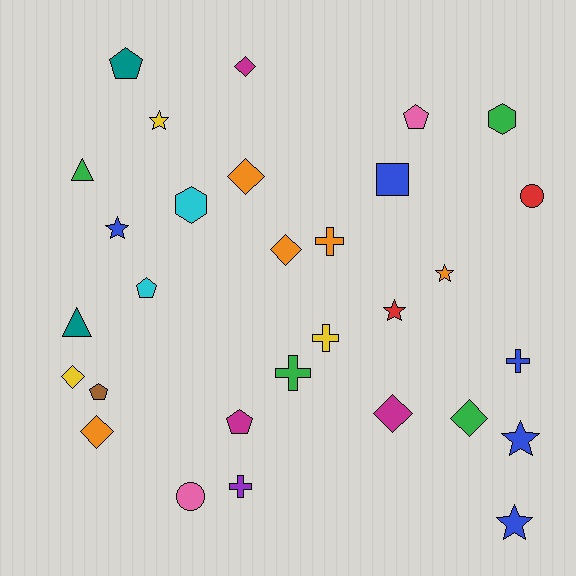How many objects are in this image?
There are 30 objects.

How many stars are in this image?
There are 6 stars.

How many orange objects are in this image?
There are 5 orange objects.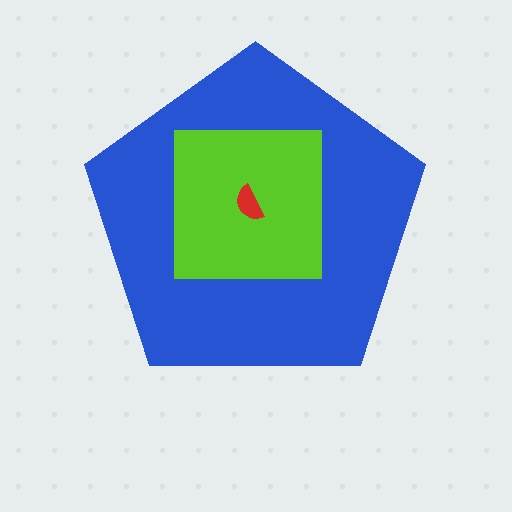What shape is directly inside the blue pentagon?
The lime square.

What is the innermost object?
The red semicircle.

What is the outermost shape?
The blue pentagon.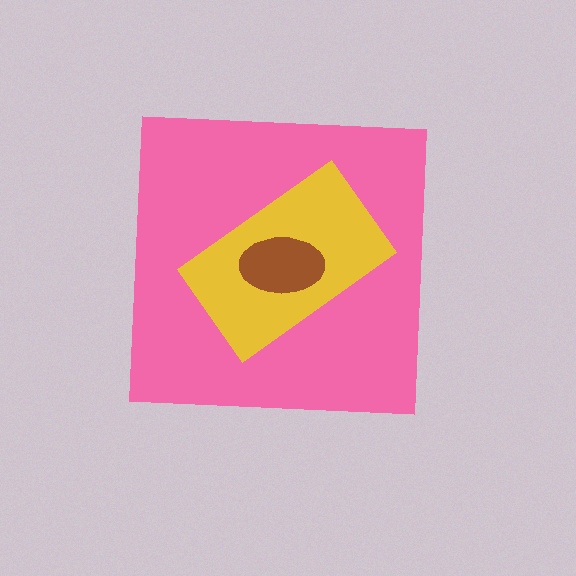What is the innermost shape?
The brown ellipse.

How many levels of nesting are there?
3.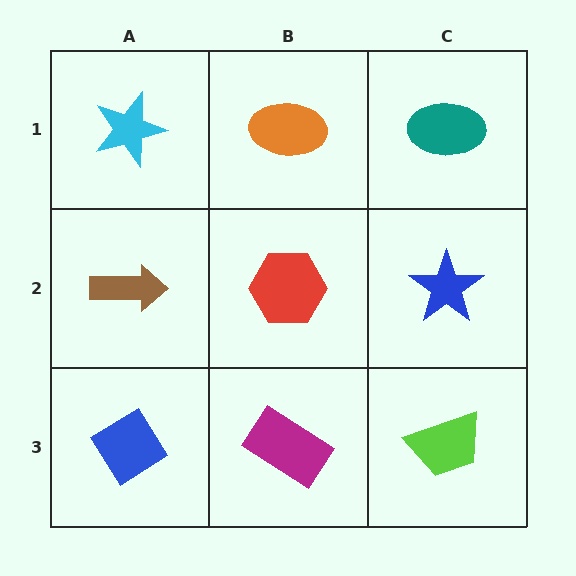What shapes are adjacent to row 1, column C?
A blue star (row 2, column C), an orange ellipse (row 1, column B).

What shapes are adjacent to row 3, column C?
A blue star (row 2, column C), a magenta rectangle (row 3, column B).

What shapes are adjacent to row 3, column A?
A brown arrow (row 2, column A), a magenta rectangle (row 3, column B).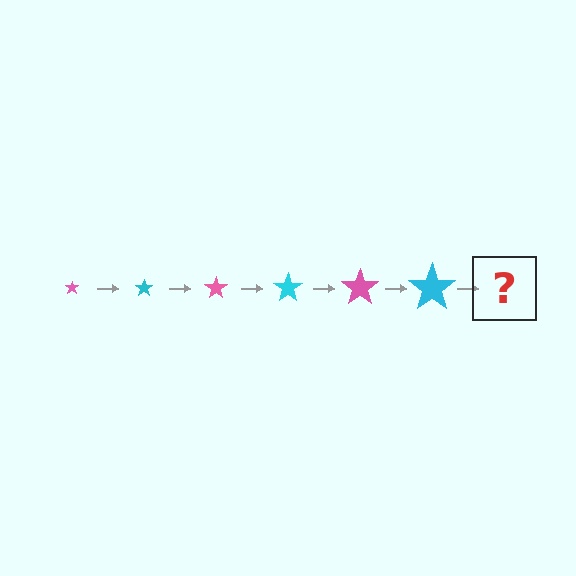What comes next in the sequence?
The next element should be a pink star, larger than the previous one.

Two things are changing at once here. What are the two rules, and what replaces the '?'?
The two rules are that the star grows larger each step and the color cycles through pink and cyan. The '?' should be a pink star, larger than the previous one.